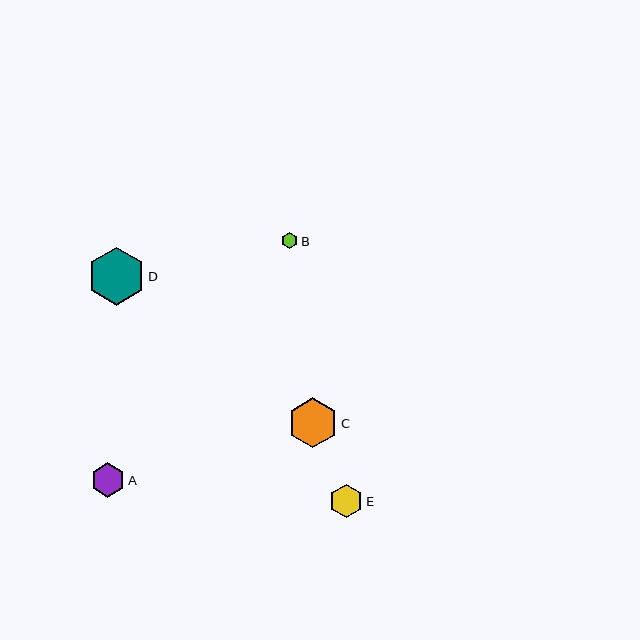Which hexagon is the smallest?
Hexagon B is the smallest with a size of approximately 16 pixels.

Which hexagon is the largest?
Hexagon D is the largest with a size of approximately 58 pixels.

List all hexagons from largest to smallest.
From largest to smallest: D, C, A, E, B.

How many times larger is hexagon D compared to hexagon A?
Hexagon D is approximately 1.7 times the size of hexagon A.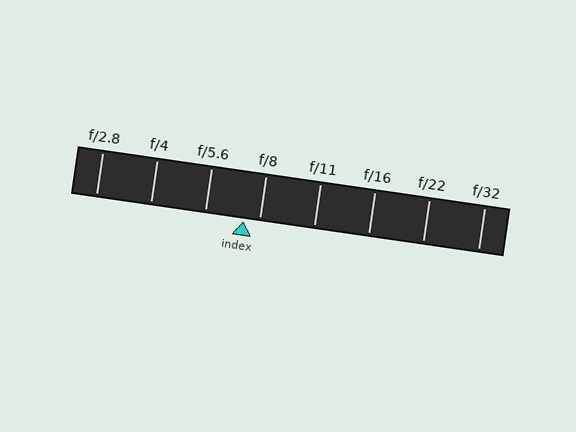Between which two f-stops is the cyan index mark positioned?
The index mark is between f/5.6 and f/8.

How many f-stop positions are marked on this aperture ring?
There are 8 f-stop positions marked.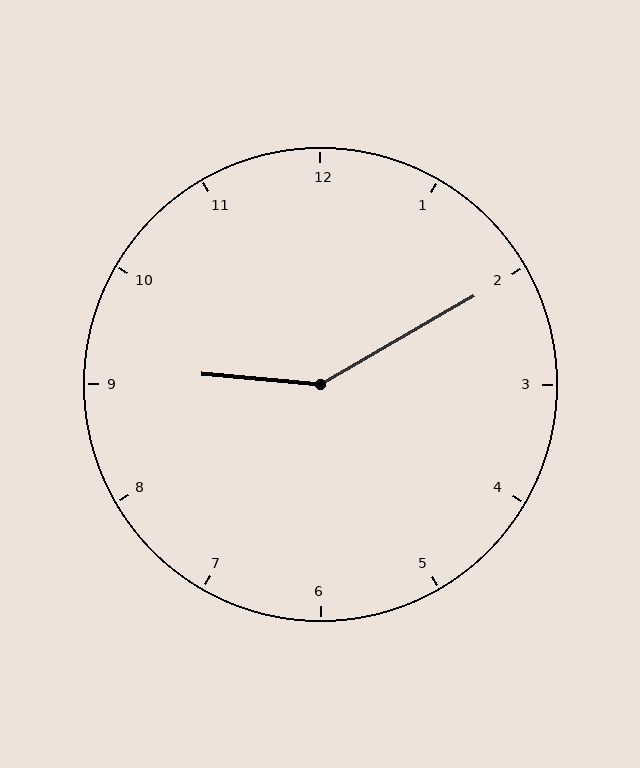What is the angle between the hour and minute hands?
Approximately 145 degrees.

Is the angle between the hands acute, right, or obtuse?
It is obtuse.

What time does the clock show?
9:10.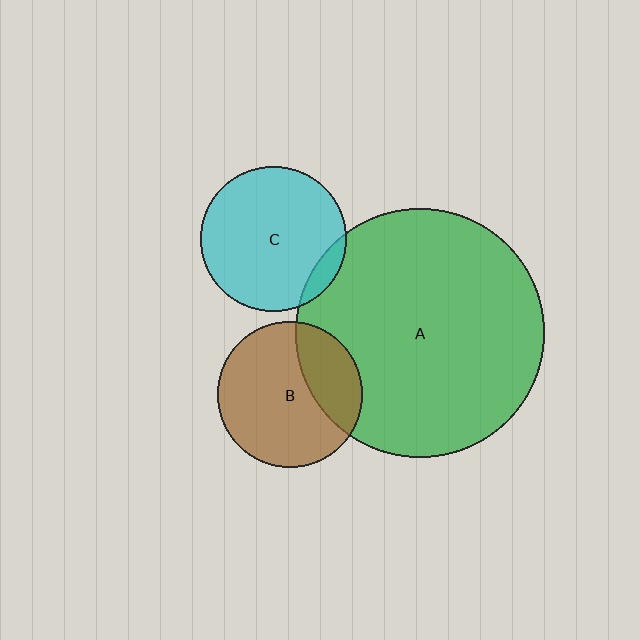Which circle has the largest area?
Circle A (green).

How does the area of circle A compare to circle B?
Approximately 2.9 times.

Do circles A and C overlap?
Yes.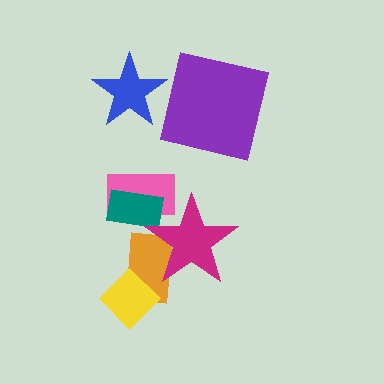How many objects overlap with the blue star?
0 objects overlap with the blue star.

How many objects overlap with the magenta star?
3 objects overlap with the magenta star.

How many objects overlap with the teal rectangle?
2 objects overlap with the teal rectangle.